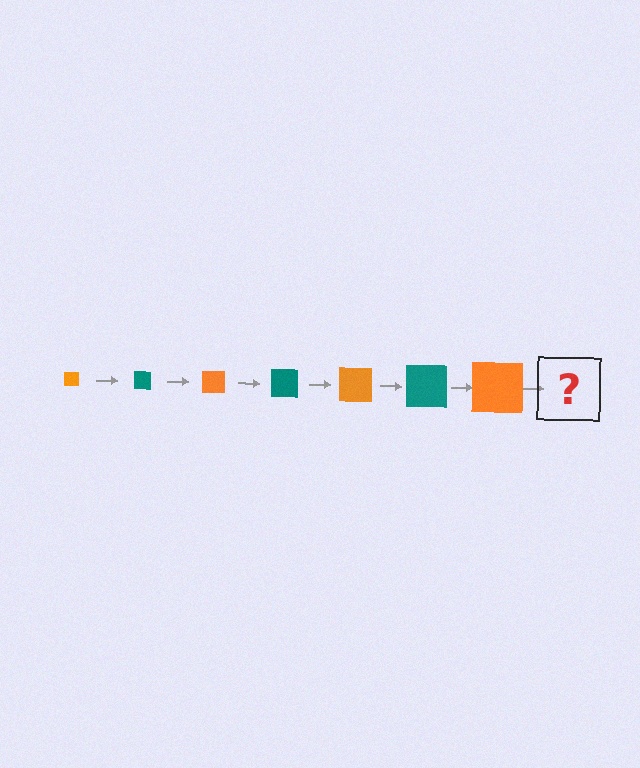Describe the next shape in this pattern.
It should be a teal square, larger than the previous one.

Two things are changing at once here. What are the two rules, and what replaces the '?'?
The two rules are that the square grows larger each step and the color cycles through orange and teal. The '?' should be a teal square, larger than the previous one.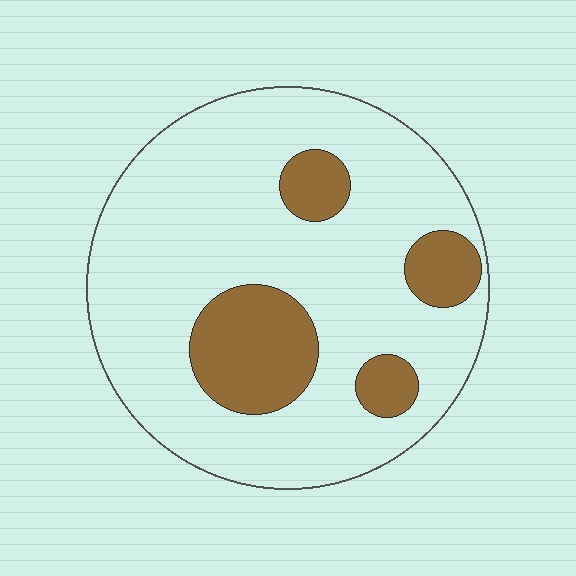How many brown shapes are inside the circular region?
4.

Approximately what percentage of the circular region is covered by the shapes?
Approximately 20%.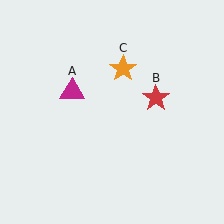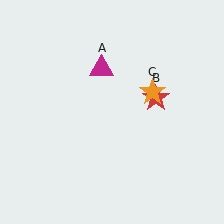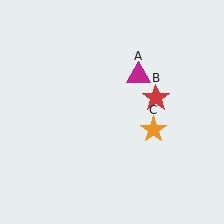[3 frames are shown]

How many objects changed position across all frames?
2 objects changed position: magenta triangle (object A), orange star (object C).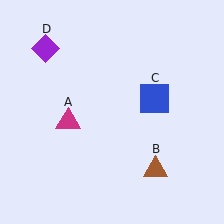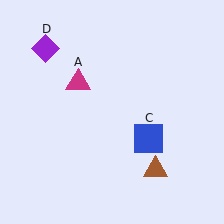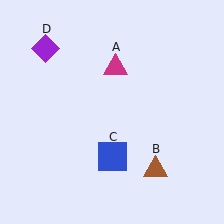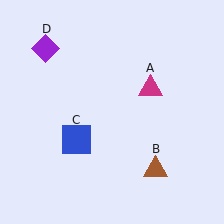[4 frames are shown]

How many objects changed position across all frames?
2 objects changed position: magenta triangle (object A), blue square (object C).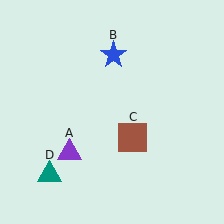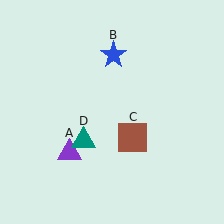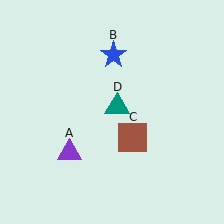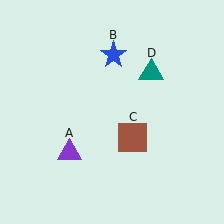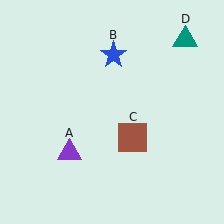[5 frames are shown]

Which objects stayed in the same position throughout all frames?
Purple triangle (object A) and blue star (object B) and brown square (object C) remained stationary.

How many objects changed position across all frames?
1 object changed position: teal triangle (object D).